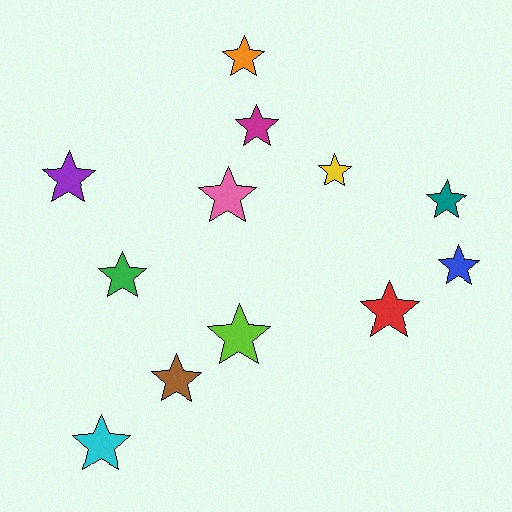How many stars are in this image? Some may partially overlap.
There are 12 stars.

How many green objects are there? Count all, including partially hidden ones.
There is 1 green object.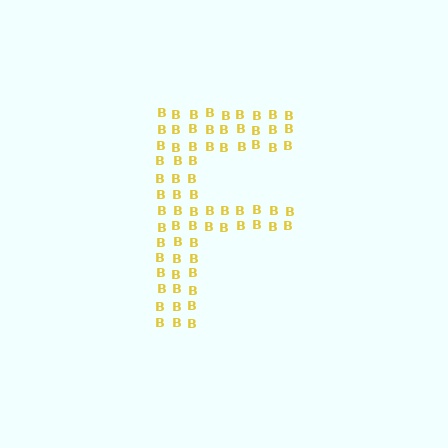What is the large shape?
The large shape is the letter F.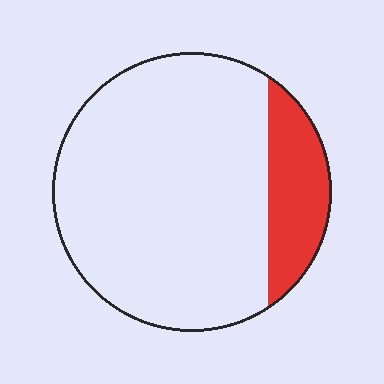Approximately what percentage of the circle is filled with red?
Approximately 15%.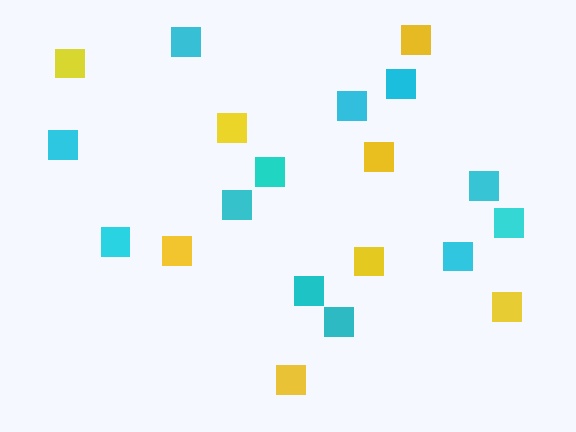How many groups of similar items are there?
There are 2 groups: one group of yellow squares (8) and one group of cyan squares (12).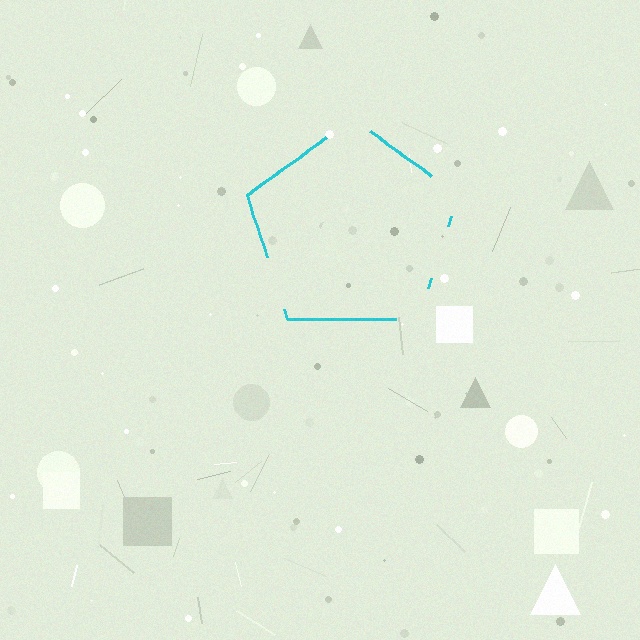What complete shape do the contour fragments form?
The contour fragments form a pentagon.